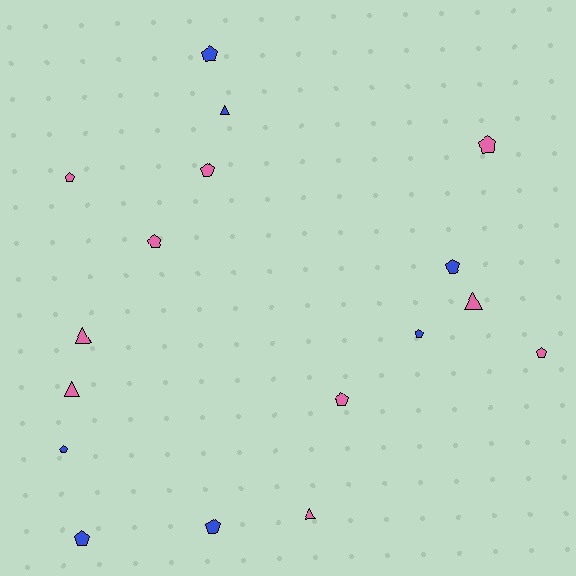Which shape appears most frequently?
Pentagon, with 12 objects.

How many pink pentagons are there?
There are 6 pink pentagons.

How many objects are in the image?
There are 17 objects.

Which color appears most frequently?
Pink, with 10 objects.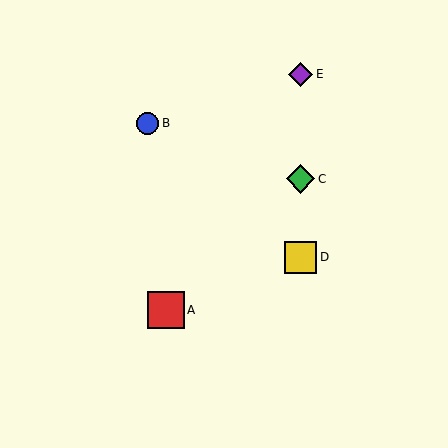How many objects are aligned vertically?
3 objects (C, D, E) are aligned vertically.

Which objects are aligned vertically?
Objects C, D, E are aligned vertically.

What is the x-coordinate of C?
Object C is at x≈301.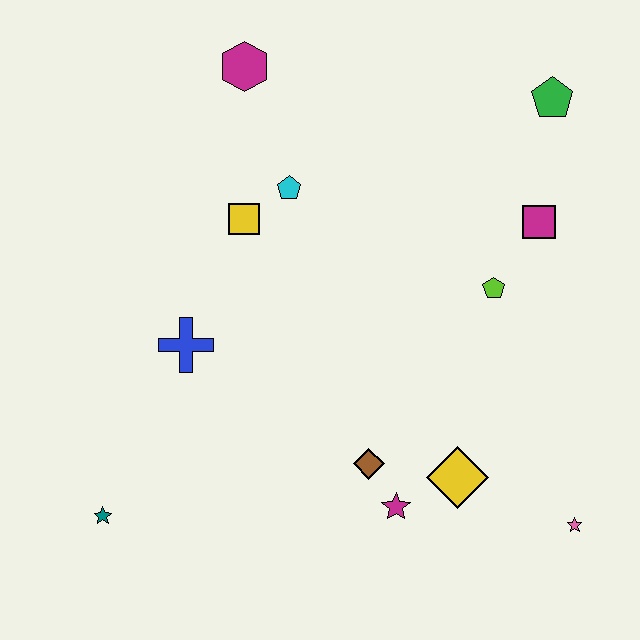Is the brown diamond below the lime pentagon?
Yes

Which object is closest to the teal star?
The blue cross is closest to the teal star.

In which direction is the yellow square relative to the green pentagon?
The yellow square is to the left of the green pentagon.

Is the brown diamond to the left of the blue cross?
No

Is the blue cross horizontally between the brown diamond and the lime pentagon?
No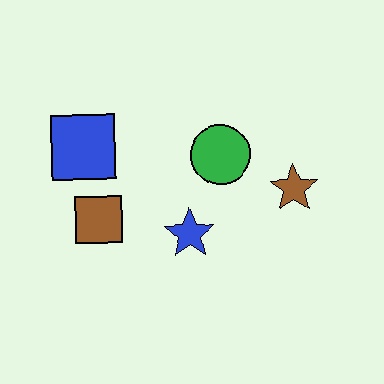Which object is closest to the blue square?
The brown square is closest to the blue square.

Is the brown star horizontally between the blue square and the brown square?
No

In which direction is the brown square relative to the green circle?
The brown square is to the left of the green circle.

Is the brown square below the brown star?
Yes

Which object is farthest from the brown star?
The blue square is farthest from the brown star.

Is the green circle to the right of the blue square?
Yes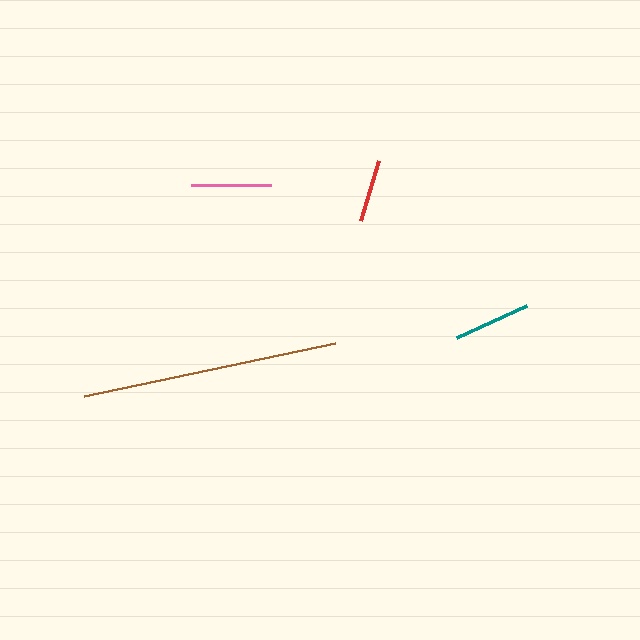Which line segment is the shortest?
The red line is the shortest at approximately 63 pixels.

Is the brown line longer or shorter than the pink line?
The brown line is longer than the pink line.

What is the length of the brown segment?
The brown segment is approximately 256 pixels long.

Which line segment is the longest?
The brown line is the longest at approximately 256 pixels.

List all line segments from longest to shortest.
From longest to shortest: brown, pink, teal, red.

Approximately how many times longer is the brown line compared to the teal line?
The brown line is approximately 3.3 times the length of the teal line.